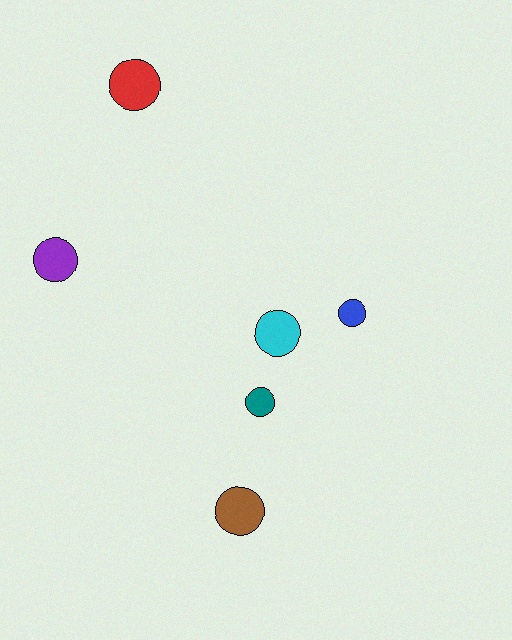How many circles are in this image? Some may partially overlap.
There are 6 circles.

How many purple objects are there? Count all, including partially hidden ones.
There is 1 purple object.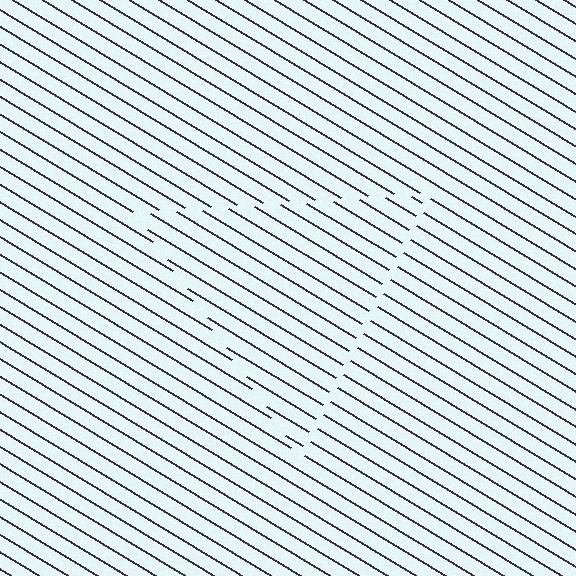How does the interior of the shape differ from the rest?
The interior of the shape contains the same grating, shifted by half a period — the contour is defined by the phase discontinuity where line-ends from the inner and outer gratings abut.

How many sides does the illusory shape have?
3 sides — the line-ends trace a triangle.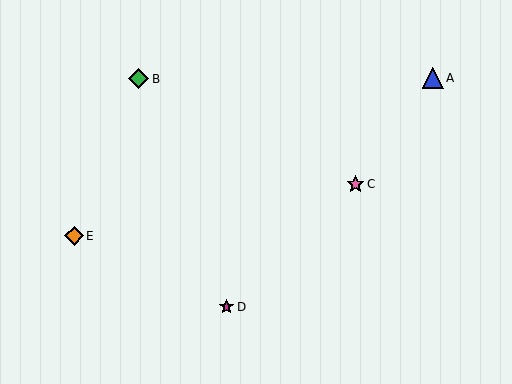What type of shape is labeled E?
Shape E is an orange diamond.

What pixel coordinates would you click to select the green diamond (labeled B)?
Click at (138, 79) to select the green diamond B.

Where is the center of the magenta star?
The center of the magenta star is at (227, 307).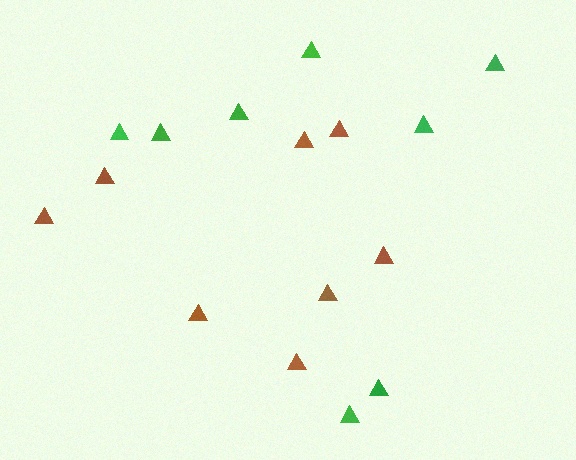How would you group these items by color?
There are 2 groups: one group of brown triangles (8) and one group of green triangles (8).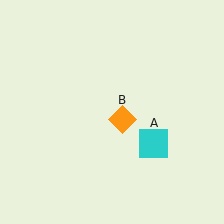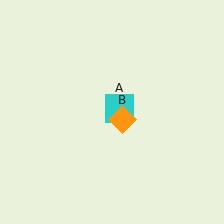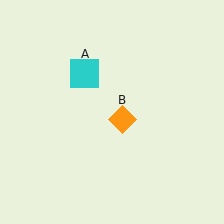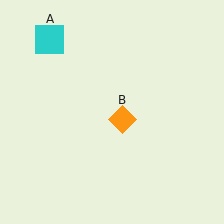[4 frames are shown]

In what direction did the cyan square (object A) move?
The cyan square (object A) moved up and to the left.